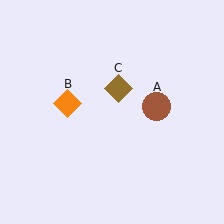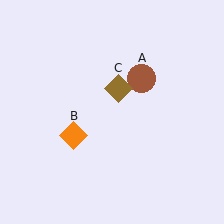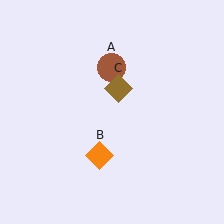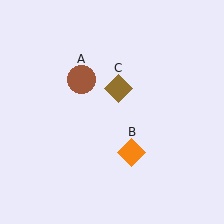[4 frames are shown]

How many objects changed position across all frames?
2 objects changed position: brown circle (object A), orange diamond (object B).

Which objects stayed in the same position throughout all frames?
Brown diamond (object C) remained stationary.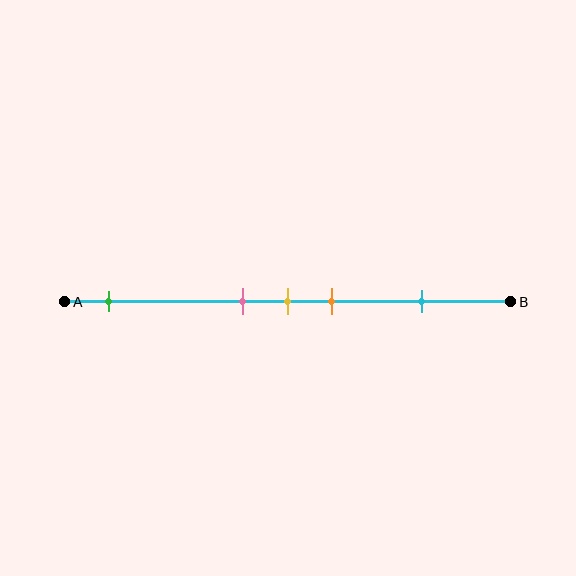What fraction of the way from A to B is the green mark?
The green mark is approximately 10% (0.1) of the way from A to B.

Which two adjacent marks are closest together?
The pink and yellow marks are the closest adjacent pair.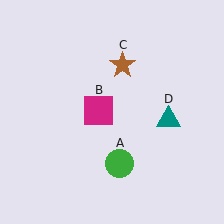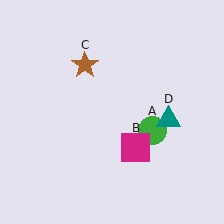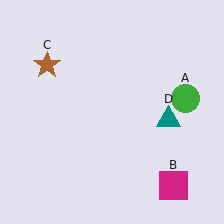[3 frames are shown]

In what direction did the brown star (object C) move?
The brown star (object C) moved left.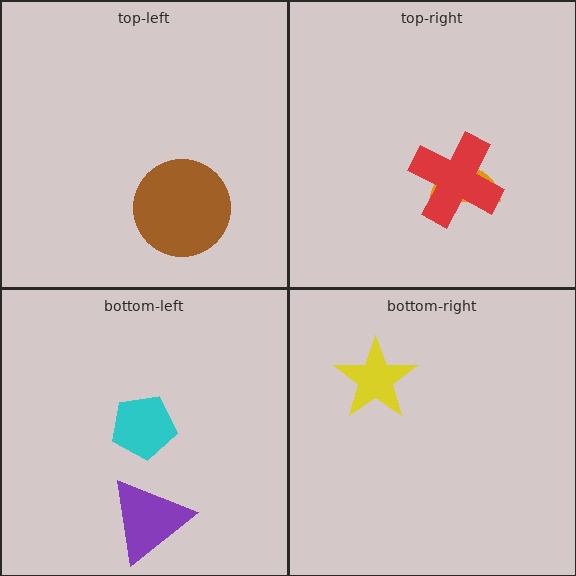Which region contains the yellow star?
The bottom-right region.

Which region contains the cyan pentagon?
The bottom-left region.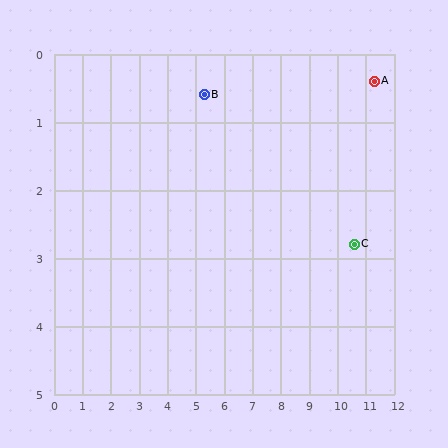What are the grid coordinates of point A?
Point A is at approximately (11.3, 0.4).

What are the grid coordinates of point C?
Point C is at approximately (10.6, 2.8).